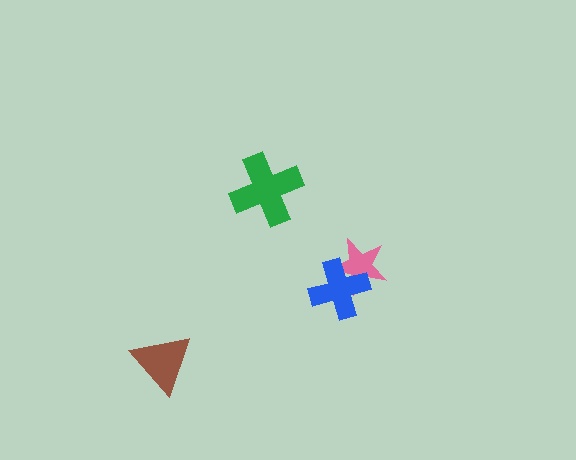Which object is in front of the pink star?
The blue cross is in front of the pink star.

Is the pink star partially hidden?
Yes, it is partially covered by another shape.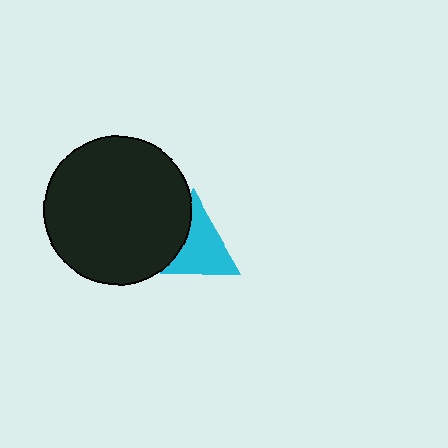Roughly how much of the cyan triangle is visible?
Most of it is visible (roughly 66%).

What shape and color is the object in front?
The object in front is a black circle.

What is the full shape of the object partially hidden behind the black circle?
The partially hidden object is a cyan triangle.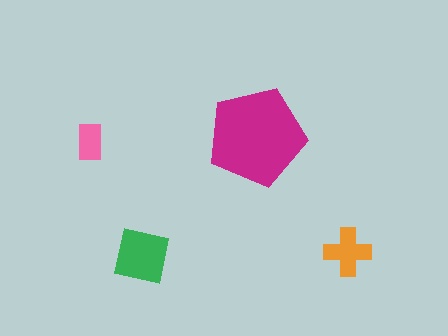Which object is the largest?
The magenta pentagon.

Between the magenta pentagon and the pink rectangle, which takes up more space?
The magenta pentagon.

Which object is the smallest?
The pink rectangle.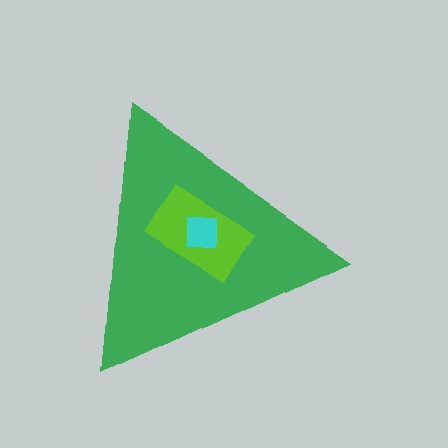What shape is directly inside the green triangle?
The lime rectangle.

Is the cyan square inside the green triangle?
Yes.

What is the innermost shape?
The cyan square.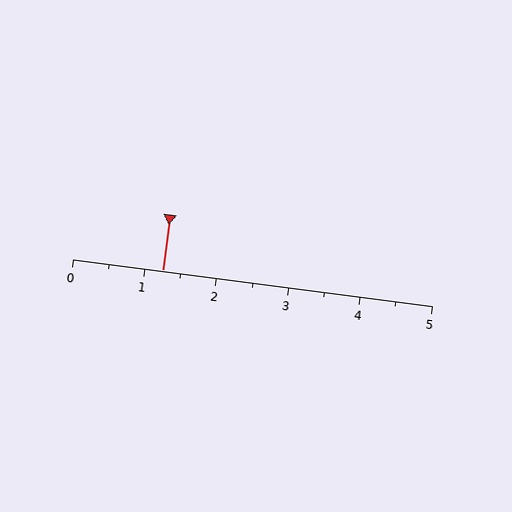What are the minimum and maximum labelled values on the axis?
The axis runs from 0 to 5.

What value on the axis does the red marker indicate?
The marker indicates approximately 1.2.